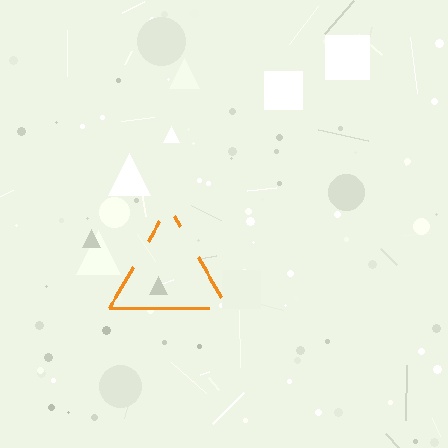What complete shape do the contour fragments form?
The contour fragments form a triangle.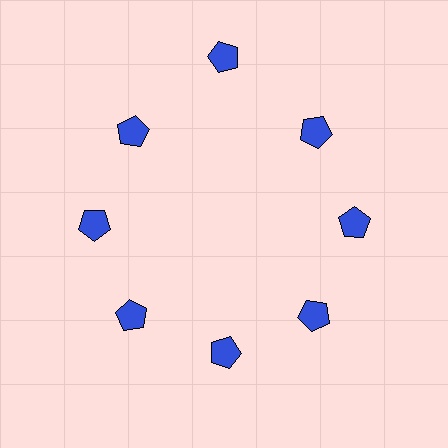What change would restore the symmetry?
The symmetry would be restored by moving it inward, back onto the ring so that all 8 pentagons sit at equal angles and equal distance from the center.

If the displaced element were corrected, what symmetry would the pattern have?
It would have 8-fold rotational symmetry — the pattern would map onto itself every 45 degrees.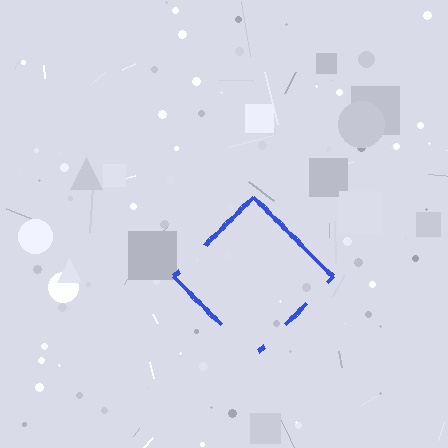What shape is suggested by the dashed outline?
The dashed outline suggests a diamond.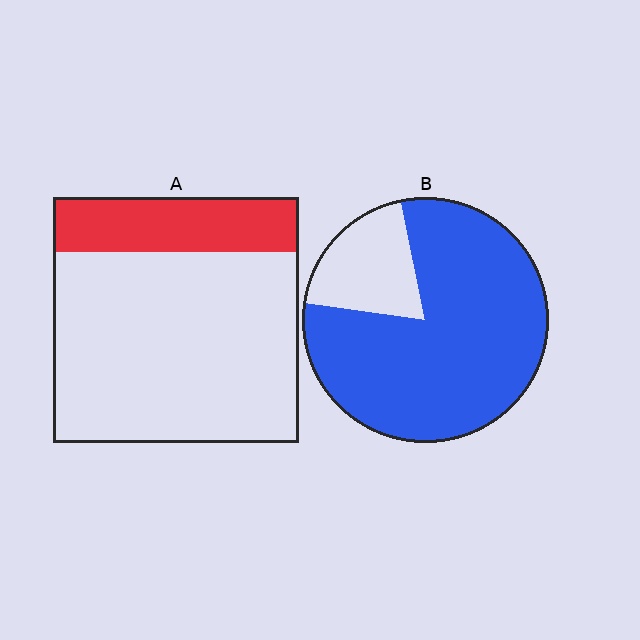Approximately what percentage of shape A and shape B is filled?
A is approximately 20% and B is approximately 80%.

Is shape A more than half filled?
No.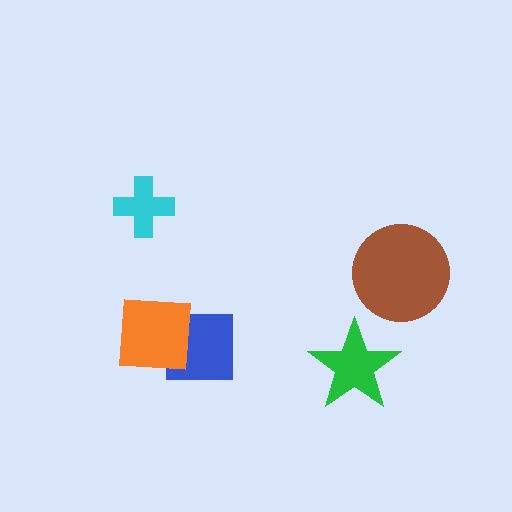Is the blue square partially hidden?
Yes, it is partially covered by another shape.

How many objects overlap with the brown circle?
0 objects overlap with the brown circle.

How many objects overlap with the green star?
0 objects overlap with the green star.